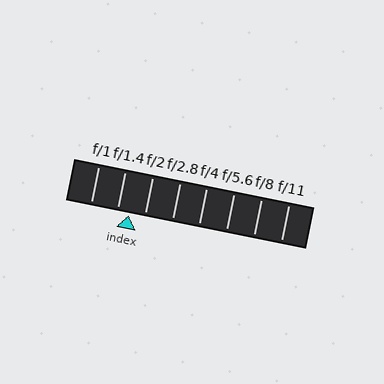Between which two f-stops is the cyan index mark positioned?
The index mark is between f/1.4 and f/2.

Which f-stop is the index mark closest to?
The index mark is closest to f/1.4.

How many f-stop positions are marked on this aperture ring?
There are 8 f-stop positions marked.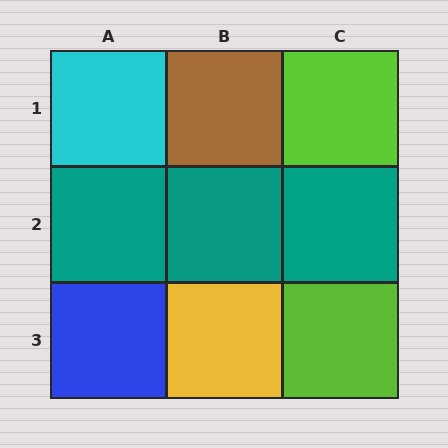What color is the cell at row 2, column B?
Teal.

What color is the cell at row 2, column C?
Teal.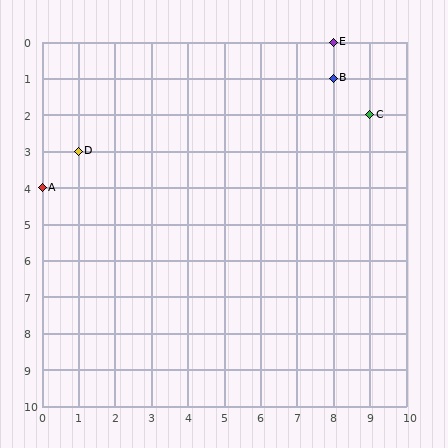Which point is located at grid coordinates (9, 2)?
Point C is at (9, 2).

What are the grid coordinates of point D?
Point D is at grid coordinates (1, 3).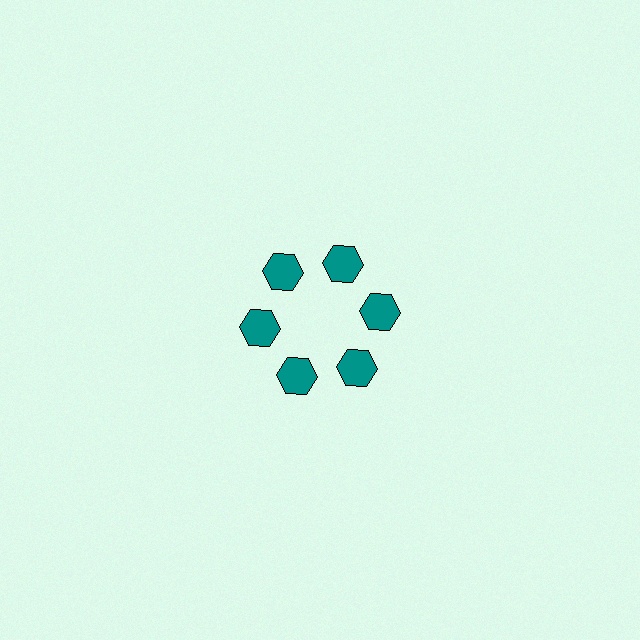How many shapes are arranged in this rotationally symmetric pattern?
There are 6 shapes, arranged in 6 groups of 1.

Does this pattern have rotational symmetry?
Yes, this pattern has 6-fold rotational symmetry. It looks the same after rotating 60 degrees around the center.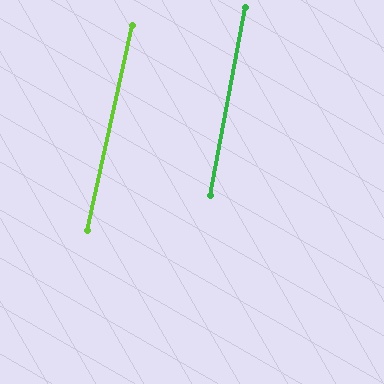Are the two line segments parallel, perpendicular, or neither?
Parallel — their directions differ by only 1.9°.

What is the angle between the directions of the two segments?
Approximately 2 degrees.